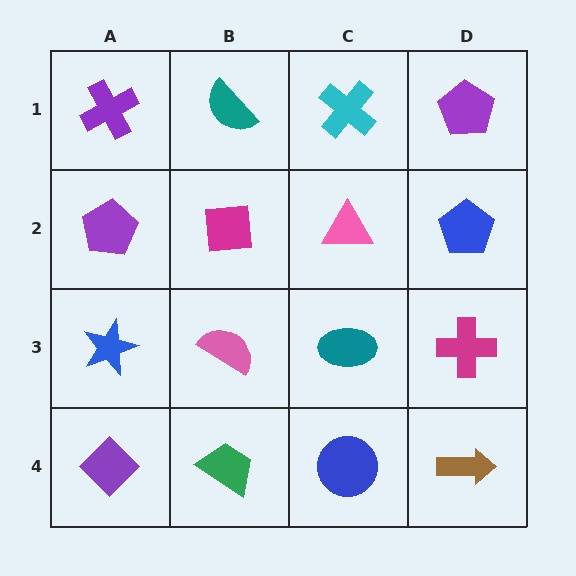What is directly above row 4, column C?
A teal ellipse.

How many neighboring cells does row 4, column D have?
2.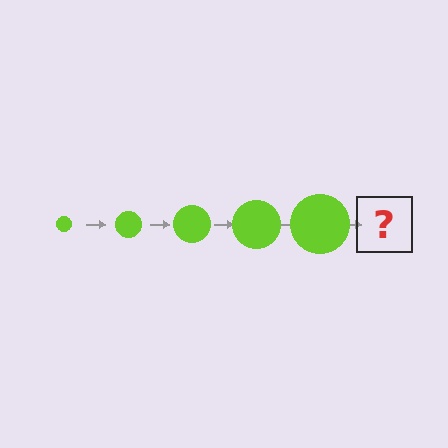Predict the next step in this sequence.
The next step is a lime circle, larger than the previous one.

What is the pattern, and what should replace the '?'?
The pattern is that the circle gets progressively larger each step. The '?' should be a lime circle, larger than the previous one.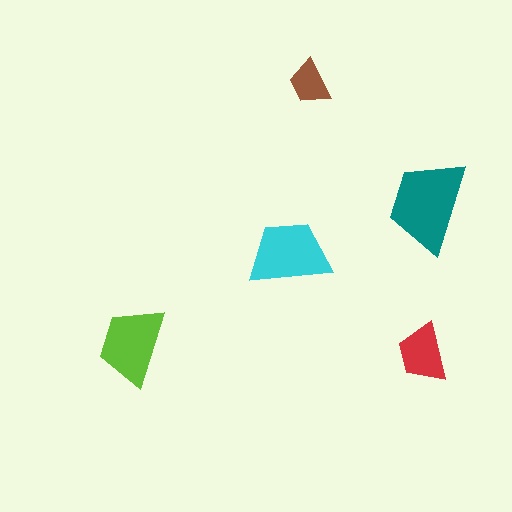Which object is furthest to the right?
The teal trapezoid is rightmost.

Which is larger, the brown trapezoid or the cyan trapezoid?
The cyan one.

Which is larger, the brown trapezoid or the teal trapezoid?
The teal one.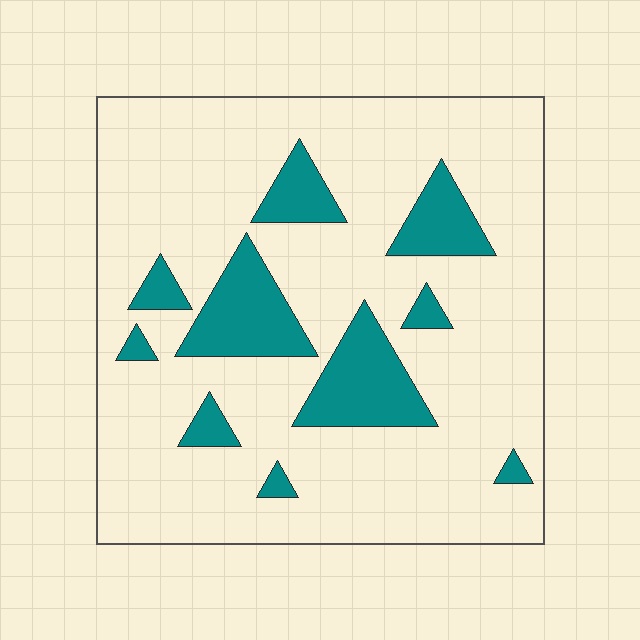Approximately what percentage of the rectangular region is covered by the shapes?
Approximately 20%.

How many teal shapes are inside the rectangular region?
10.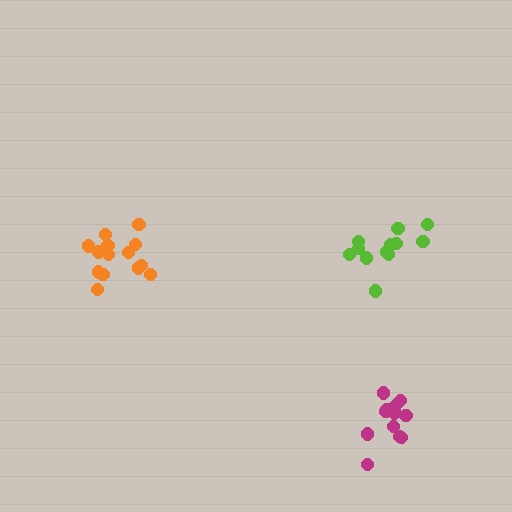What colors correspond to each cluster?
The clusters are colored: orange, lime, magenta.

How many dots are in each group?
Group 1: 14 dots, Group 2: 12 dots, Group 3: 13 dots (39 total).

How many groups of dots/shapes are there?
There are 3 groups.